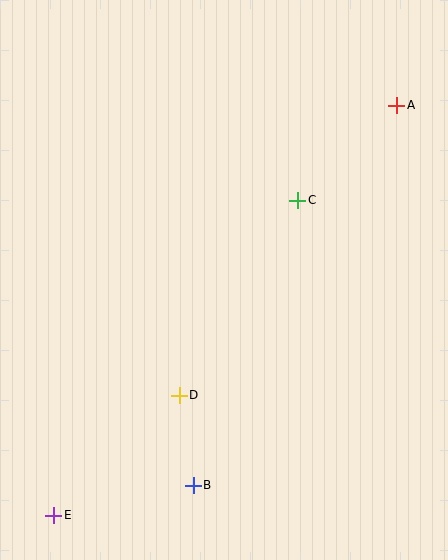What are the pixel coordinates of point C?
Point C is at (298, 200).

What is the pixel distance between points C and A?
The distance between C and A is 137 pixels.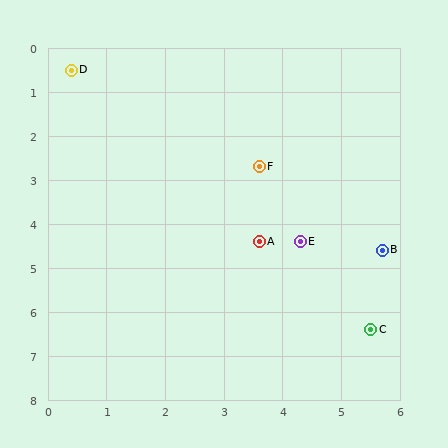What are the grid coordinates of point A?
Point A is at approximately (3.6, 4.4).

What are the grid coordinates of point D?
Point D is at approximately (0.4, 0.5).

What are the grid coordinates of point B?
Point B is at approximately (5.7, 4.6).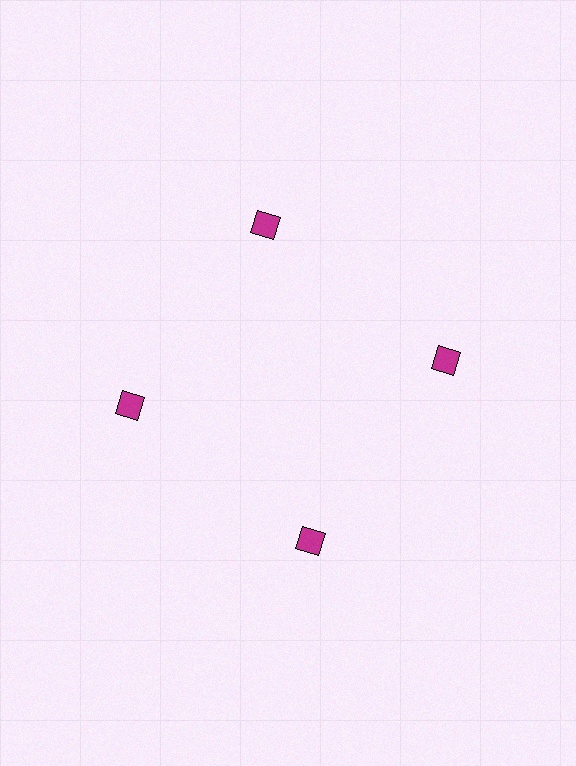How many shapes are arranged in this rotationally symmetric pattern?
There are 4 shapes, arranged in 4 groups of 1.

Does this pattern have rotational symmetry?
Yes, this pattern has 4-fold rotational symmetry. It looks the same after rotating 90 degrees around the center.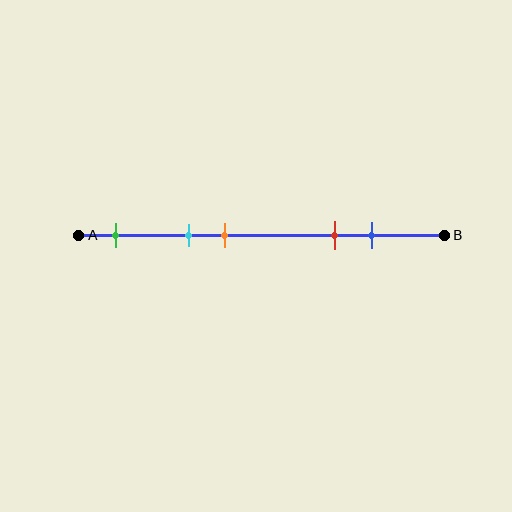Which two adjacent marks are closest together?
The cyan and orange marks are the closest adjacent pair.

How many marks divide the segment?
There are 5 marks dividing the segment.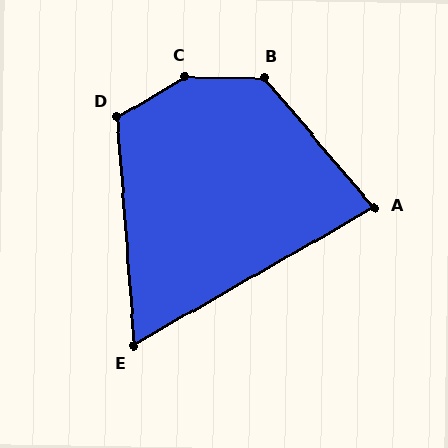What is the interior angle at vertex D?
Approximately 116 degrees (obtuse).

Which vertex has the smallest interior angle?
E, at approximately 65 degrees.